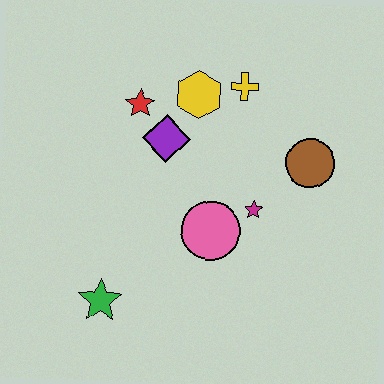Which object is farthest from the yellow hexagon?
The green star is farthest from the yellow hexagon.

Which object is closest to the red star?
The purple diamond is closest to the red star.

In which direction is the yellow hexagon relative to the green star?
The yellow hexagon is above the green star.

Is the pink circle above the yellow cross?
No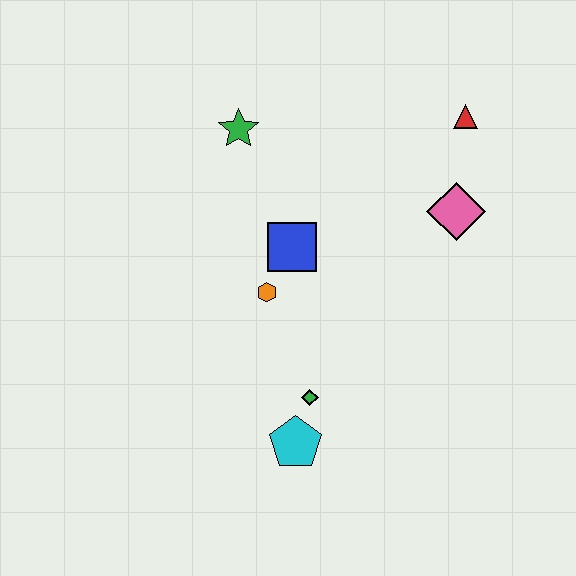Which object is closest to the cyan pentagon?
The green diamond is closest to the cyan pentagon.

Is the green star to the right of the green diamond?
No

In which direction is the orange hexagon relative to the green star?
The orange hexagon is below the green star.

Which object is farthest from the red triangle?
The cyan pentagon is farthest from the red triangle.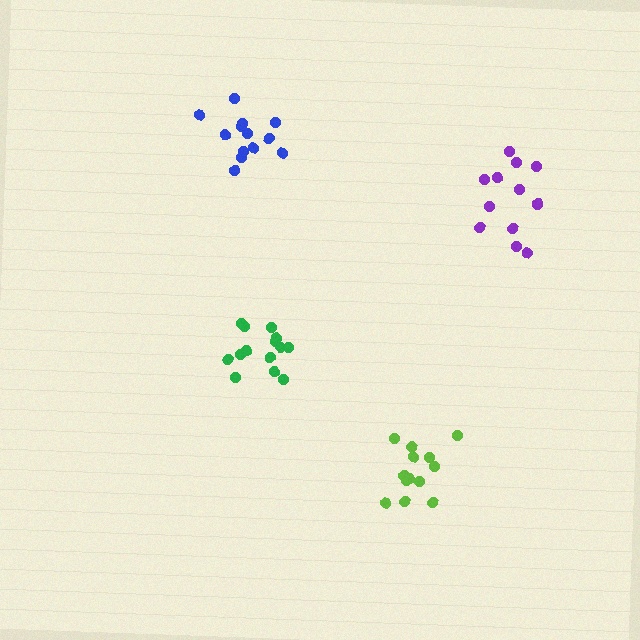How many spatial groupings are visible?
There are 4 spatial groupings.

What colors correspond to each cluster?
The clusters are colored: lime, green, blue, purple.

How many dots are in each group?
Group 1: 13 dots, Group 2: 14 dots, Group 3: 13 dots, Group 4: 13 dots (53 total).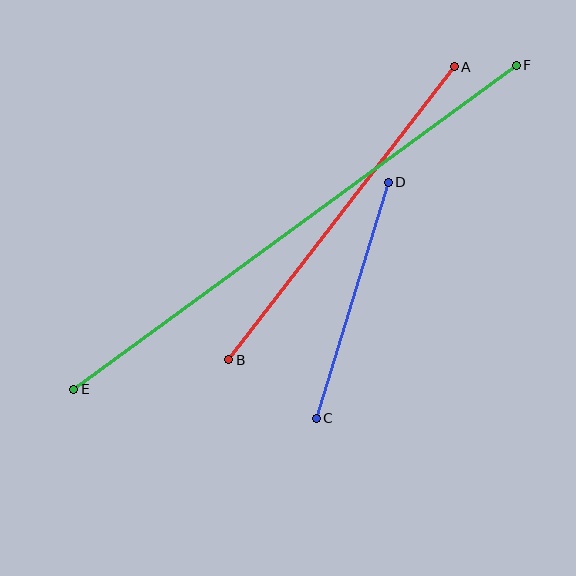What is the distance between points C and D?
The distance is approximately 247 pixels.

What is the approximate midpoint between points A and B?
The midpoint is at approximately (342, 213) pixels.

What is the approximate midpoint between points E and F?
The midpoint is at approximately (295, 227) pixels.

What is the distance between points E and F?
The distance is approximately 548 pixels.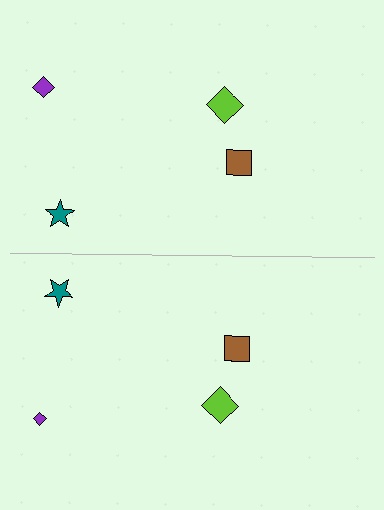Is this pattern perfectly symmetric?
No, the pattern is not perfectly symmetric. The purple diamond on the bottom side has a different size than its mirror counterpart.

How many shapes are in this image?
There are 8 shapes in this image.